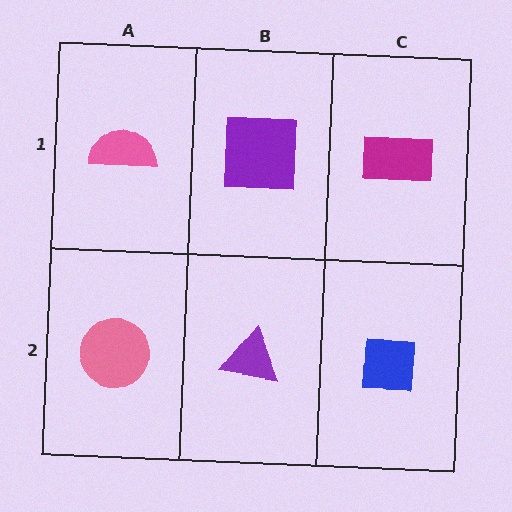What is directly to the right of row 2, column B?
A blue square.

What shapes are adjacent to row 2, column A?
A pink semicircle (row 1, column A), a purple triangle (row 2, column B).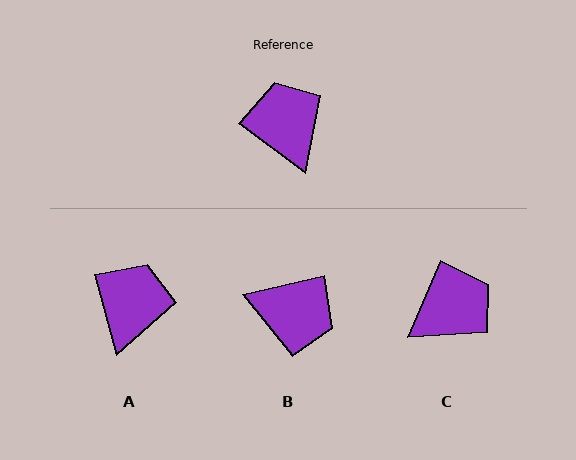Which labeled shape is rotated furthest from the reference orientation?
B, about 130 degrees away.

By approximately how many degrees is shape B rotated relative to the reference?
Approximately 130 degrees clockwise.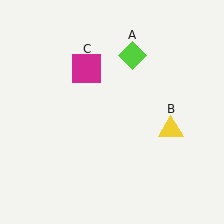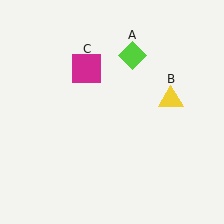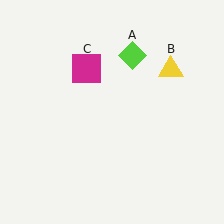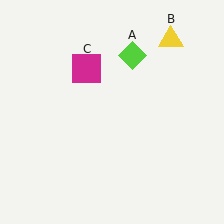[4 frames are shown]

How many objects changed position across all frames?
1 object changed position: yellow triangle (object B).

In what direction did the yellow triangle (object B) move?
The yellow triangle (object B) moved up.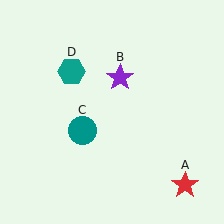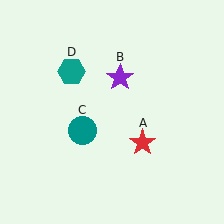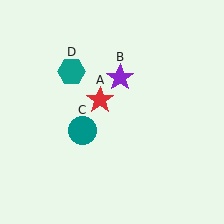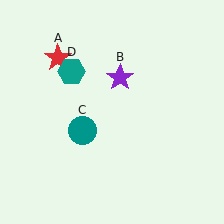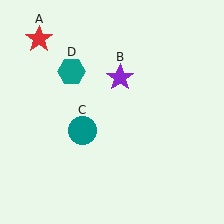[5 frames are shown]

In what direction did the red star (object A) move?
The red star (object A) moved up and to the left.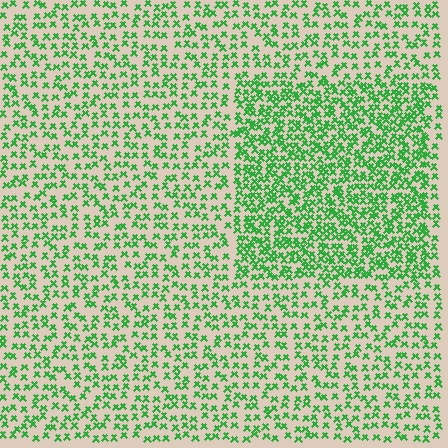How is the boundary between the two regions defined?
The boundary is defined by a change in element density (approximately 1.9x ratio). All elements are the same color, size, and shape.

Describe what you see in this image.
The image contains small green elements arranged at two different densities. A rectangle-shaped region is visible where the elements are more densely packed than the surrounding area.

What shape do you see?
I see a rectangle.